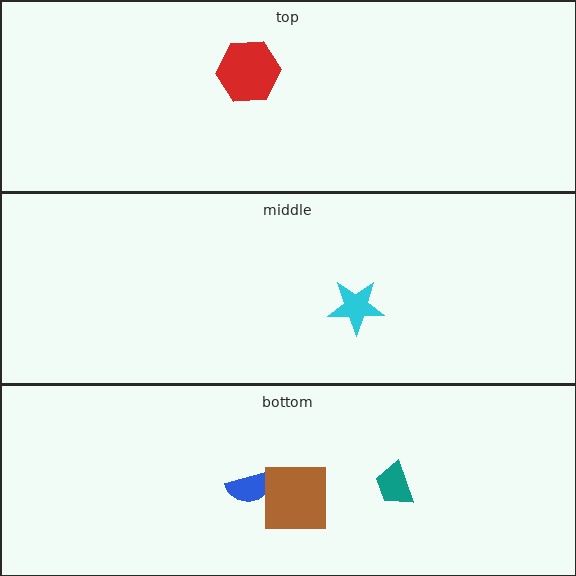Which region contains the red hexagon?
The top region.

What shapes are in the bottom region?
The blue semicircle, the brown square, the teal trapezoid.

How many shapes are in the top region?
1.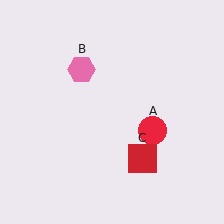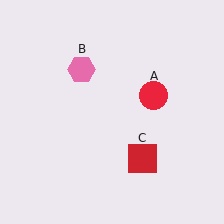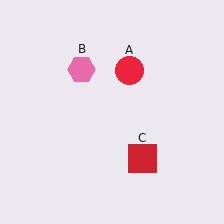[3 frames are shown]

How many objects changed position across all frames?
1 object changed position: red circle (object A).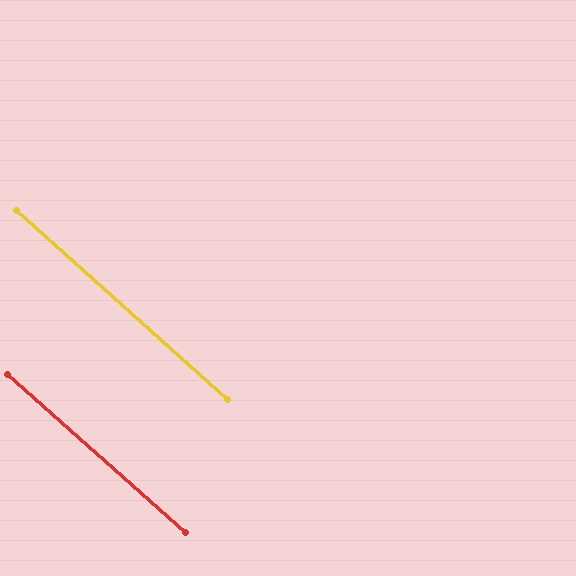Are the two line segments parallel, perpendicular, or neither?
Parallel — their directions differ by only 0.1°.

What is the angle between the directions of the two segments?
Approximately 0 degrees.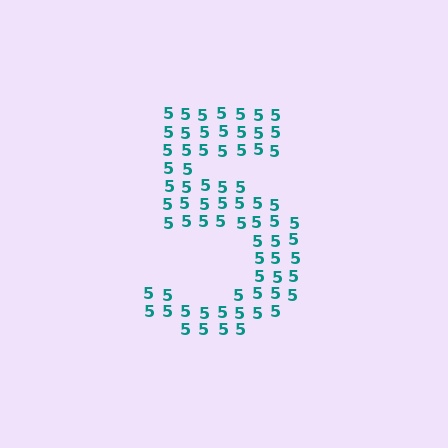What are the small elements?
The small elements are digit 5's.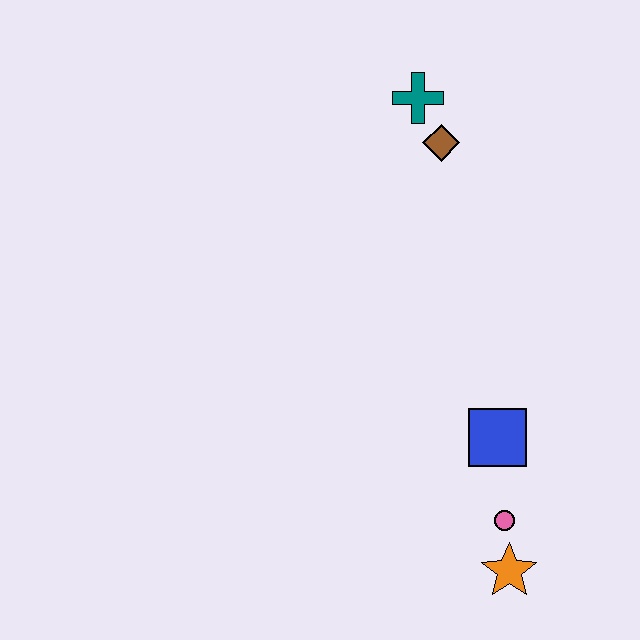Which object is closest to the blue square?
The pink circle is closest to the blue square.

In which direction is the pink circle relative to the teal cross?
The pink circle is below the teal cross.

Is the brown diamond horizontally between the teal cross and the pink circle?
Yes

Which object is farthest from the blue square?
The teal cross is farthest from the blue square.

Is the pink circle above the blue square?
No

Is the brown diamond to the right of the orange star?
No